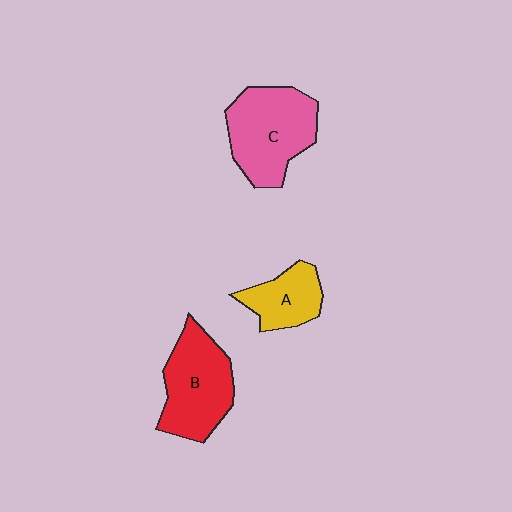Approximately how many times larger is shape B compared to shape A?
Approximately 1.7 times.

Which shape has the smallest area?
Shape A (yellow).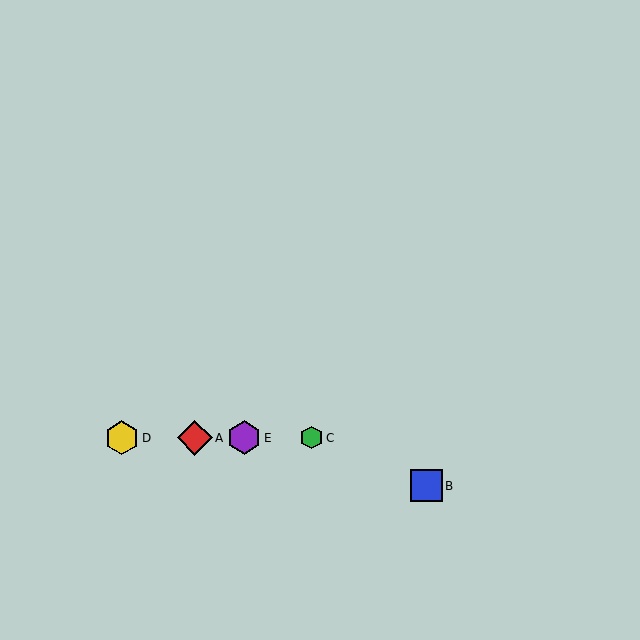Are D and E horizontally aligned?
Yes, both are at y≈438.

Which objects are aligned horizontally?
Objects A, C, D, E are aligned horizontally.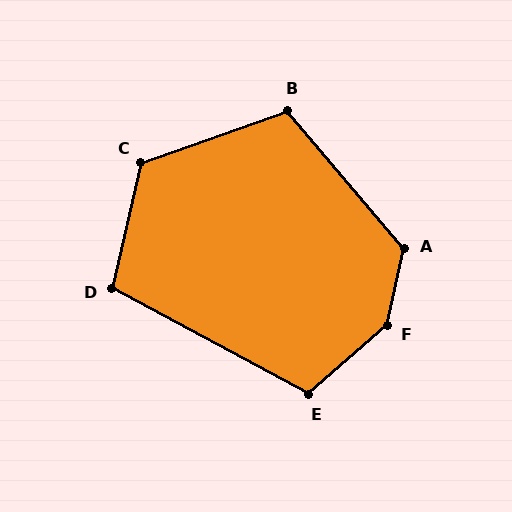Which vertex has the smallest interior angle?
D, at approximately 105 degrees.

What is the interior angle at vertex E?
Approximately 110 degrees (obtuse).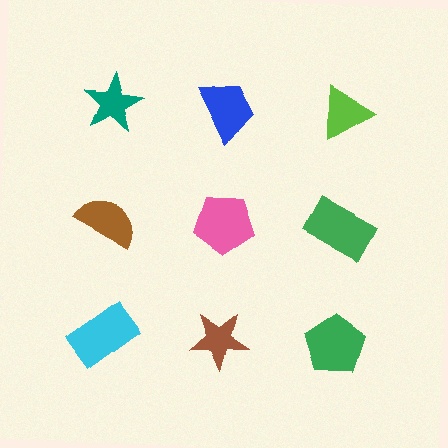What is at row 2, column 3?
A green rectangle.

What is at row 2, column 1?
A brown semicircle.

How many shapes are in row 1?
3 shapes.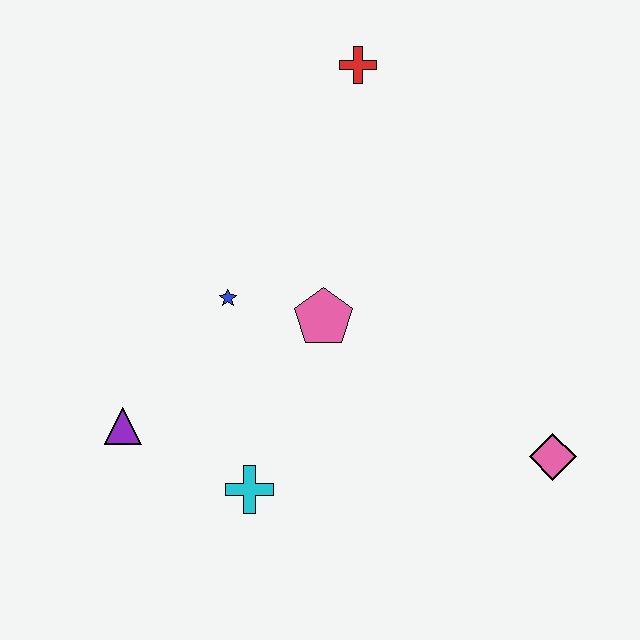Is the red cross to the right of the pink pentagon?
Yes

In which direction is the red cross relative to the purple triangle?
The red cross is above the purple triangle.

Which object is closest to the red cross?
The pink pentagon is closest to the red cross.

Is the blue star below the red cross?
Yes